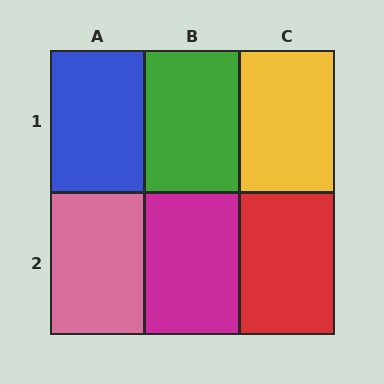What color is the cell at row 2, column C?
Red.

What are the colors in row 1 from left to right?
Blue, green, yellow.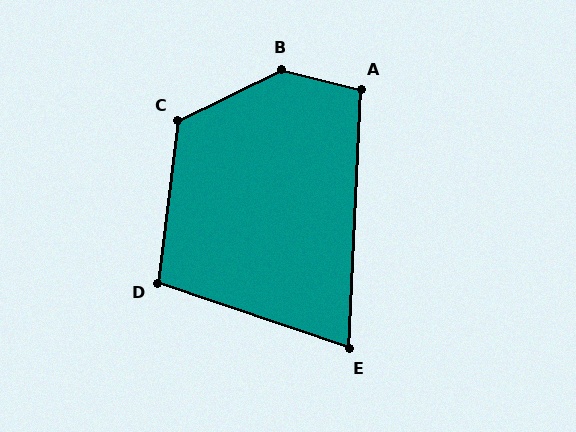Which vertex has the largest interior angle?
B, at approximately 140 degrees.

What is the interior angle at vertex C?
Approximately 123 degrees (obtuse).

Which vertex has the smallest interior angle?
E, at approximately 74 degrees.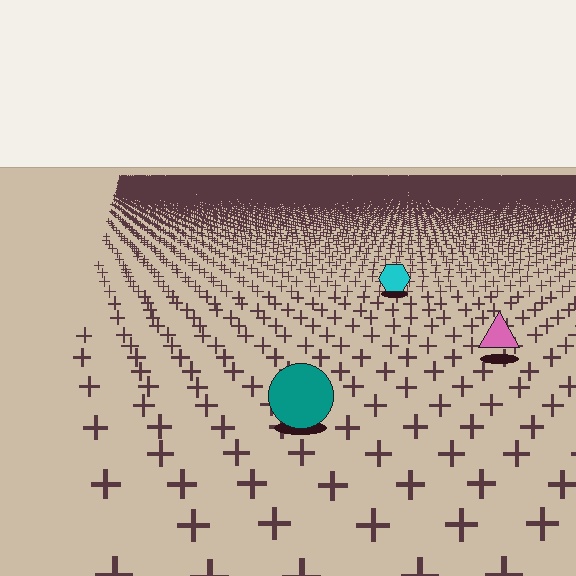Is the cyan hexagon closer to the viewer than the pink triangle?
No. The pink triangle is closer — you can tell from the texture gradient: the ground texture is coarser near it.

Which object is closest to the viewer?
The teal circle is closest. The texture marks near it are larger and more spread out.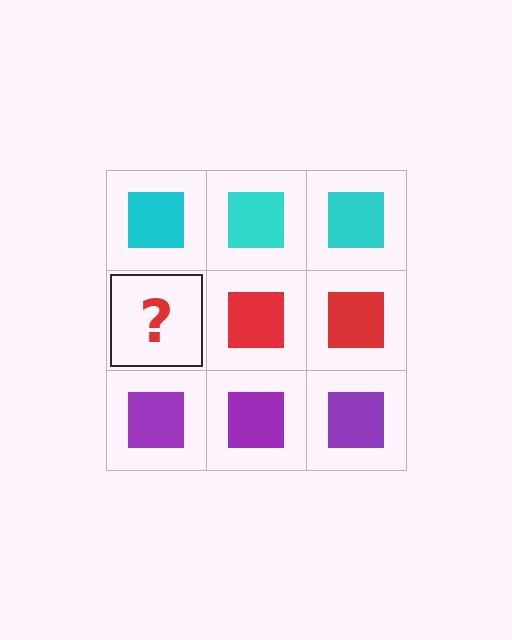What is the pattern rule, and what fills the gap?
The rule is that each row has a consistent color. The gap should be filled with a red square.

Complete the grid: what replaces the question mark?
The question mark should be replaced with a red square.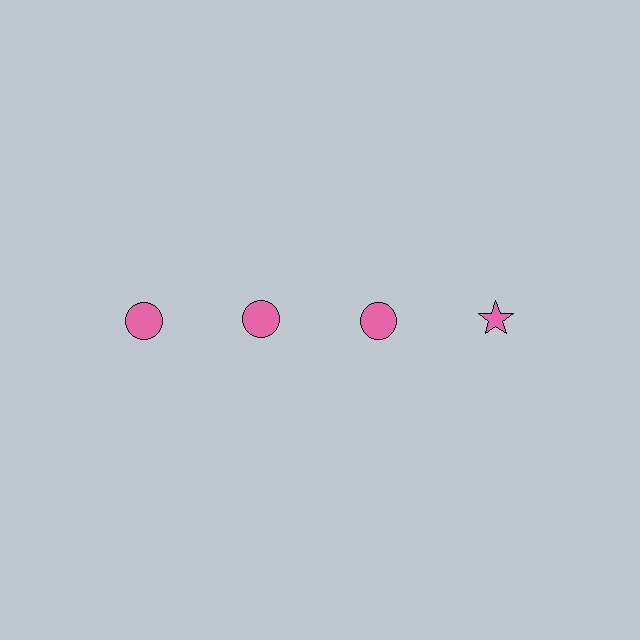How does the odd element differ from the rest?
It has a different shape: star instead of circle.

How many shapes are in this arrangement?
There are 4 shapes arranged in a grid pattern.